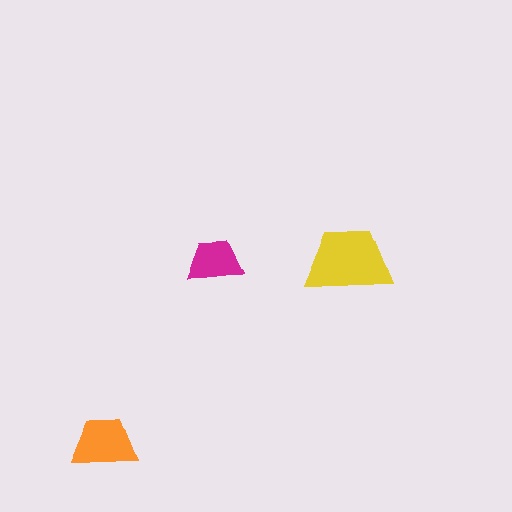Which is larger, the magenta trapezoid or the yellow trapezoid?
The yellow one.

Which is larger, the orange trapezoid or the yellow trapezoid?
The yellow one.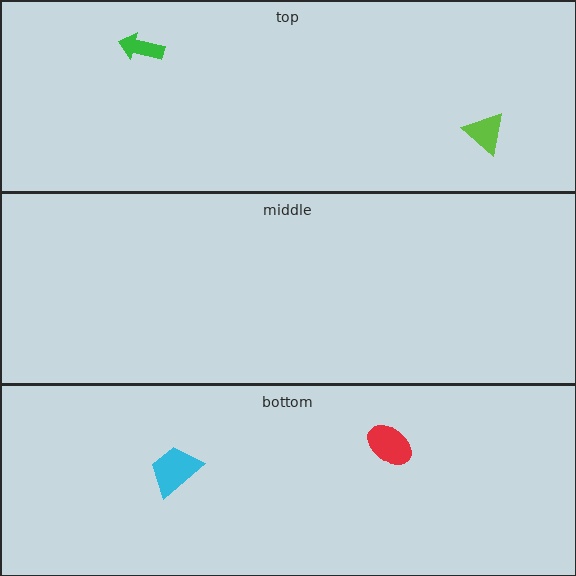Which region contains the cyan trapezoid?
The bottom region.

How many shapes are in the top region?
2.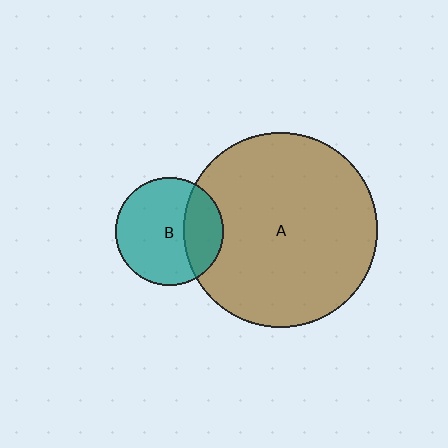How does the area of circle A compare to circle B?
Approximately 3.2 times.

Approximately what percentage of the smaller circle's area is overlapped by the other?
Approximately 30%.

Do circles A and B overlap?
Yes.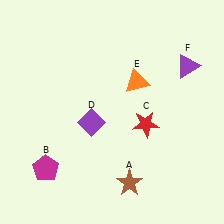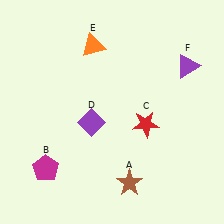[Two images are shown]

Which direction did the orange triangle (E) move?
The orange triangle (E) moved left.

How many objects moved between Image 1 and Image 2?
1 object moved between the two images.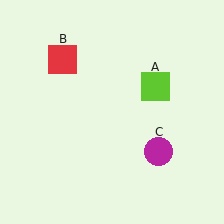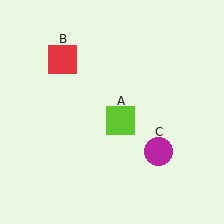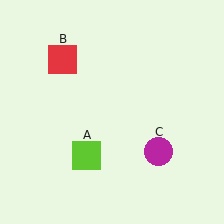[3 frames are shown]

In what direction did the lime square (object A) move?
The lime square (object A) moved down and to the left.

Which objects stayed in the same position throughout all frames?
Red square (object B) and magenta circle (object C) remained stationary.